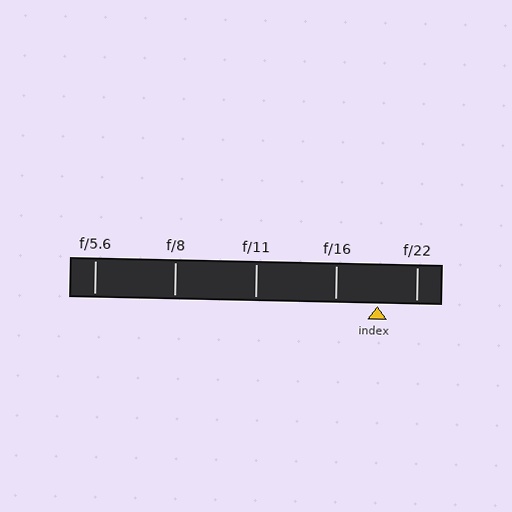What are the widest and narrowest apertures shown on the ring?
The widest aperture shown is f/5.6 and the narrowest is f/22.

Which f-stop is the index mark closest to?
The index mark is closest to f/22.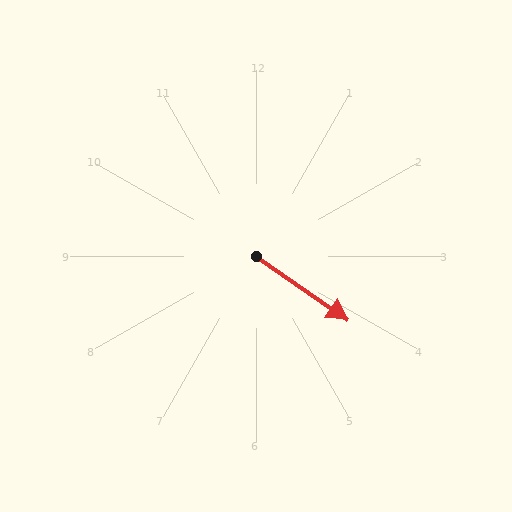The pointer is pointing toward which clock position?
Roughly 4 o'clock.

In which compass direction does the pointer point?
Southeast.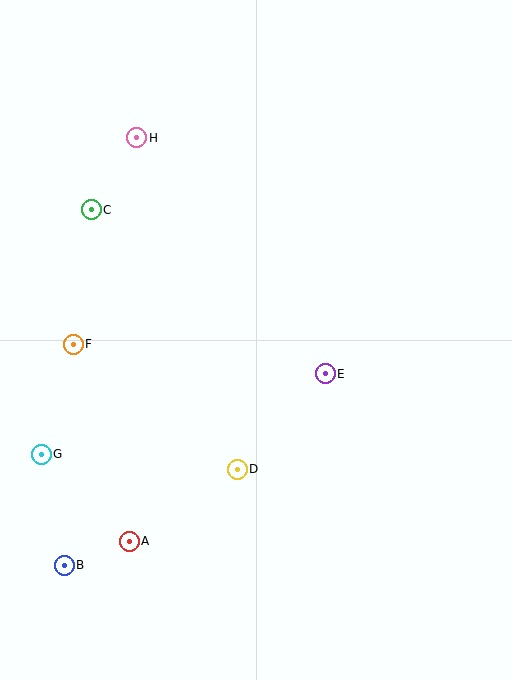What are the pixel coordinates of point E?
Point E is at (325, 374).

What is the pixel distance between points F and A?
The distance between F and A is 205 pixels.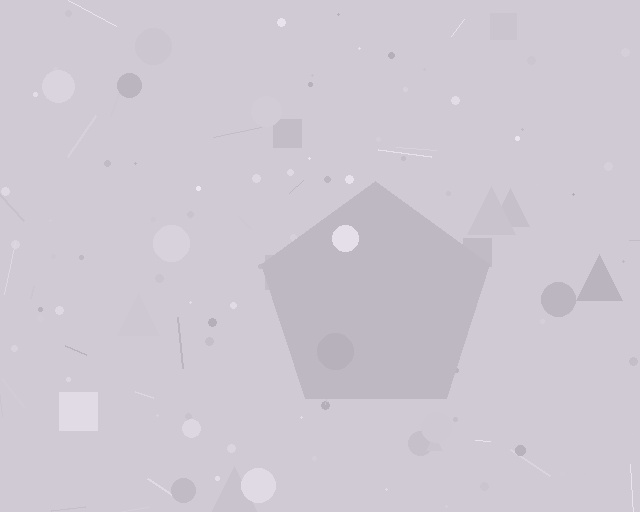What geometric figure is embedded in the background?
A pentagon is embedded in the background.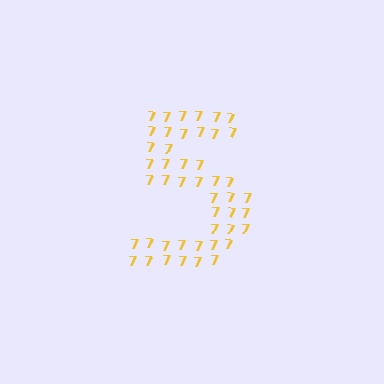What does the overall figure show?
The overall figure shows the digit 5.